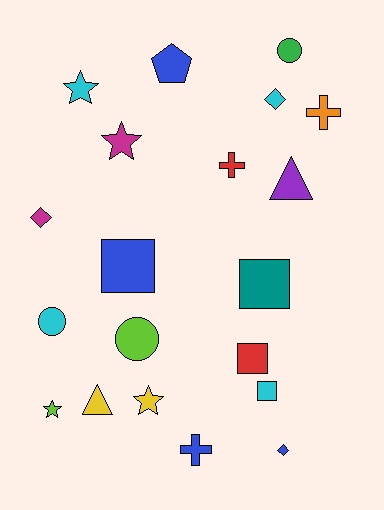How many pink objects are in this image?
There are no pink objects.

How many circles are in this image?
There are 3 circles.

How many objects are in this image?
There are 20 objects.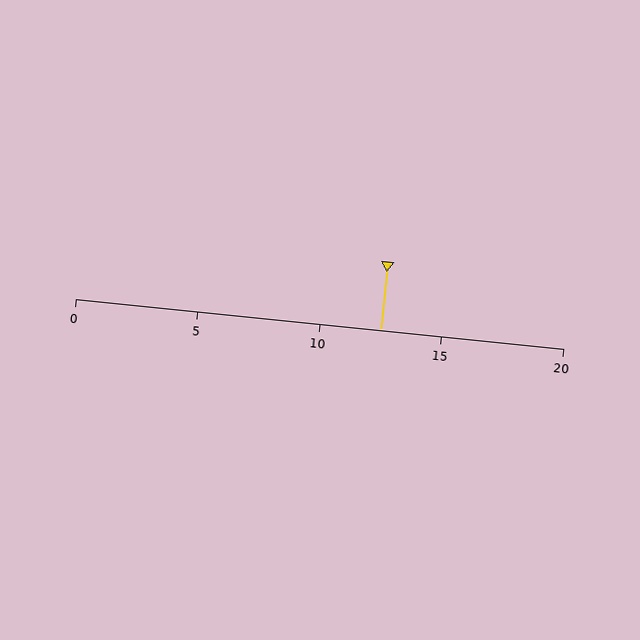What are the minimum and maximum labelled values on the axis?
The axis runs from 0 to 20.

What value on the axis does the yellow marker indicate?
The marker indicates approximately 12.5.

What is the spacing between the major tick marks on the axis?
The major ticks are spaced 5 apart.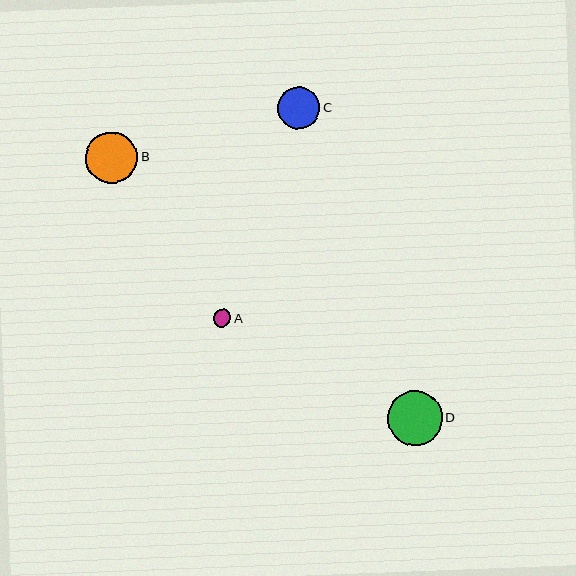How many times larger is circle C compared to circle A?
Circle C is approximately 2.5 times the size of circle A.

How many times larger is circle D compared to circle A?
Circle D is approximately 3.2 times the size of circle A.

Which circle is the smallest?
Circle A is the smallest with a size of approximately 17 pixels.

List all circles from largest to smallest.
From largest to smallest: D, B, C, A.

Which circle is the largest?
Circle D is the largest with a size of approximately 54 pixels.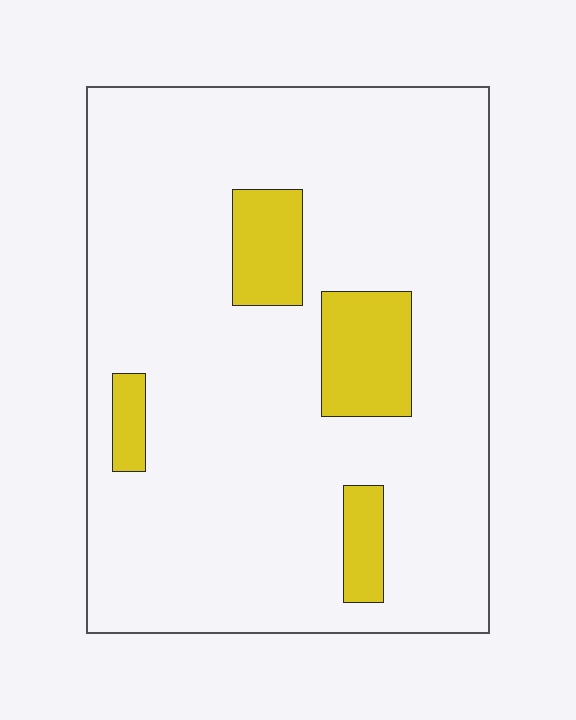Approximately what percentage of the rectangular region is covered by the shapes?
Approximately 15%.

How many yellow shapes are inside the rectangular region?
4.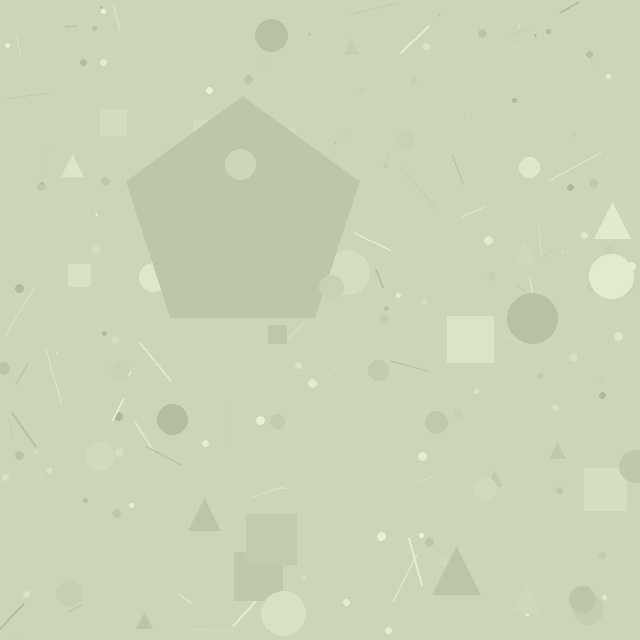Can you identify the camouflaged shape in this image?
The camouflaged shape is a pentagon.